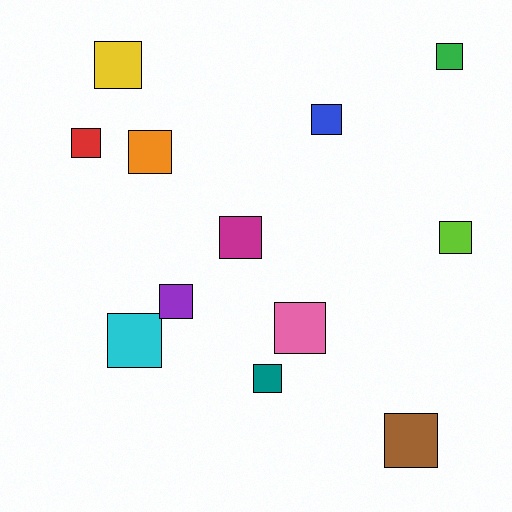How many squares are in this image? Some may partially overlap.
There are 12 squares.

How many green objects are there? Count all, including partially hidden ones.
There is 1 green object.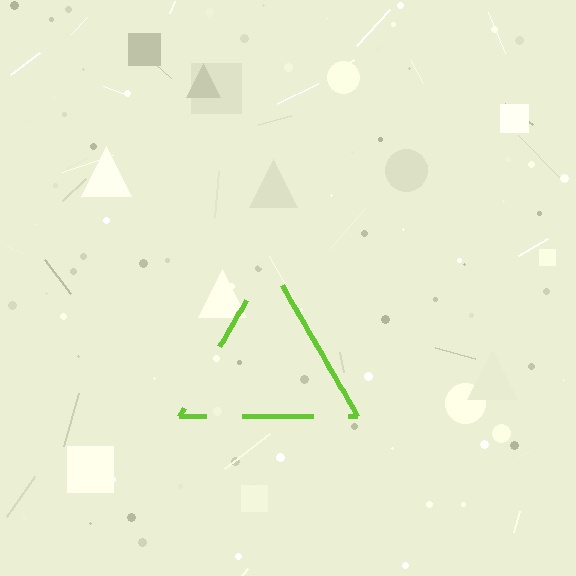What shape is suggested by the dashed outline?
The dashed outline suggests a triangle.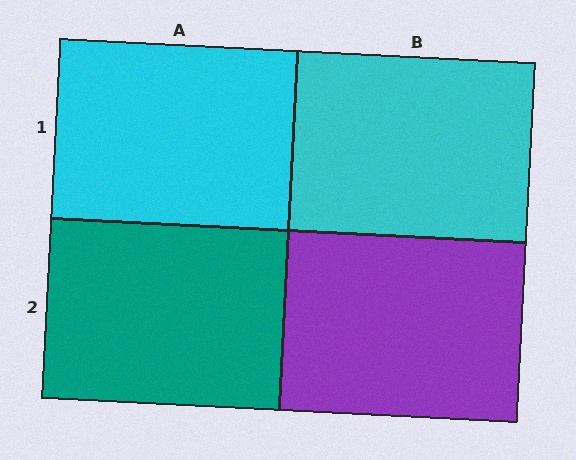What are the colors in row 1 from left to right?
Cyan, cyan.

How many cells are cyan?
2 cells are cyan.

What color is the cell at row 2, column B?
Purple.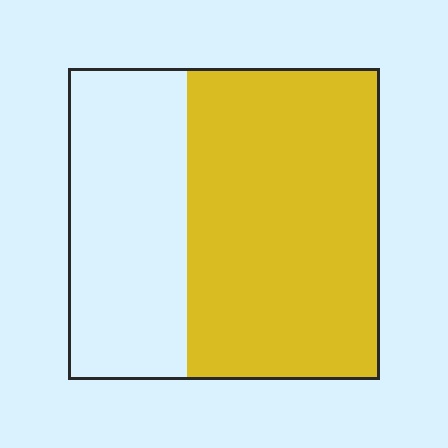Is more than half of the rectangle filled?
Yes.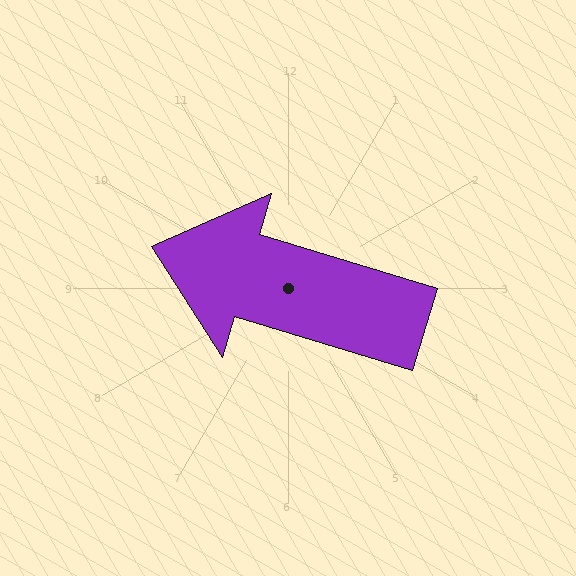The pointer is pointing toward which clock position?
Roughly 10 o'clock.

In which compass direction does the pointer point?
West.